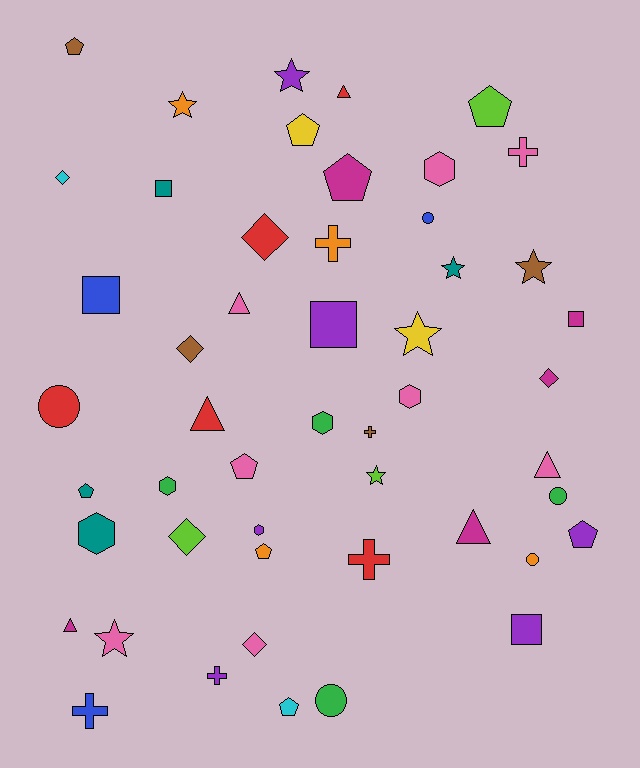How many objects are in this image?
There are 50 objects.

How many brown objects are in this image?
There are 4 brown objects.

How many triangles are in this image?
There are 6 triangles.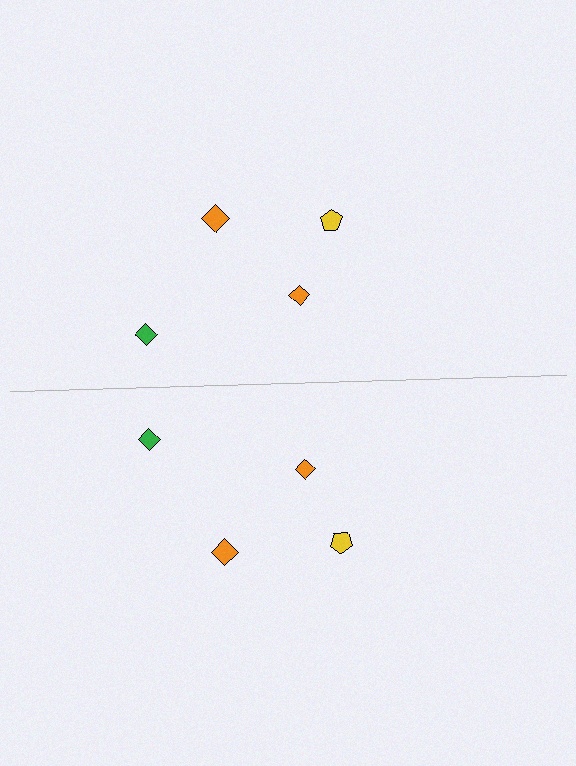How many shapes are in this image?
There are 8 shapes in this image.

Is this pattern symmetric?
Yes, this pattern has bilateral (reflection) symmetry.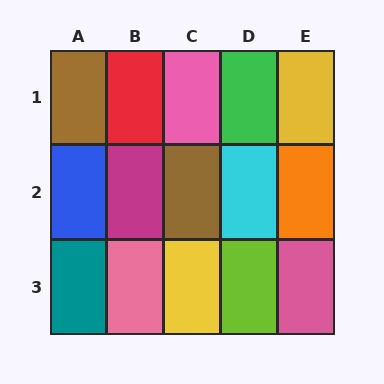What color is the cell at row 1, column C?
Pink.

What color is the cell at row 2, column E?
Orange.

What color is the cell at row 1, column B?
Red.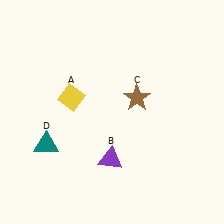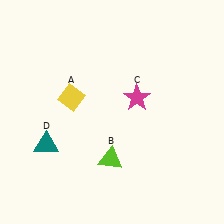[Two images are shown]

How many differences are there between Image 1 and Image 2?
There are 2 differences between the two images.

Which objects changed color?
B changed from purple to lime. C changed from brown to magenta.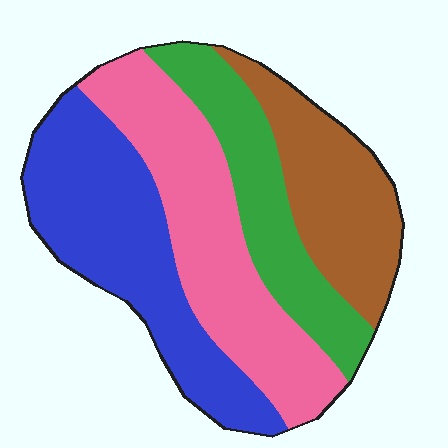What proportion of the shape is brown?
Brown covers around 20% of the shape.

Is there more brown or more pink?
Pink.